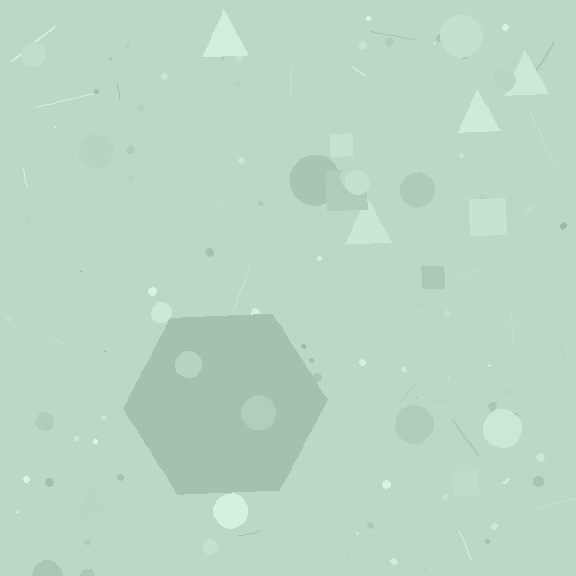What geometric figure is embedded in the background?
A hexagon is embedded in the background.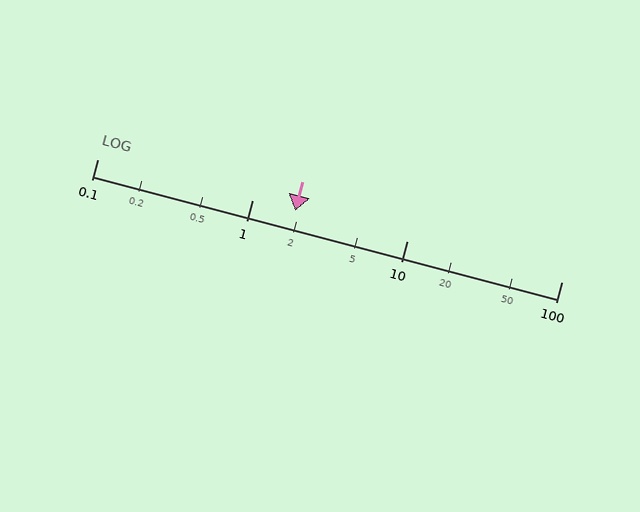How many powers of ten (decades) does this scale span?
The scale spans 3 decades, from 0.1 to 100.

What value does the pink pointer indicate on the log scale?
The pointer indicates approximately 1.9.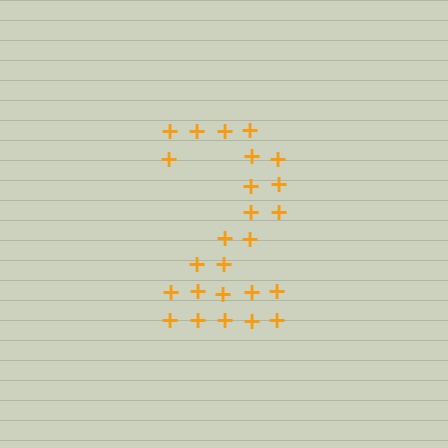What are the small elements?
The small elements are plus signs.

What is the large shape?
The large shape is the digit 2.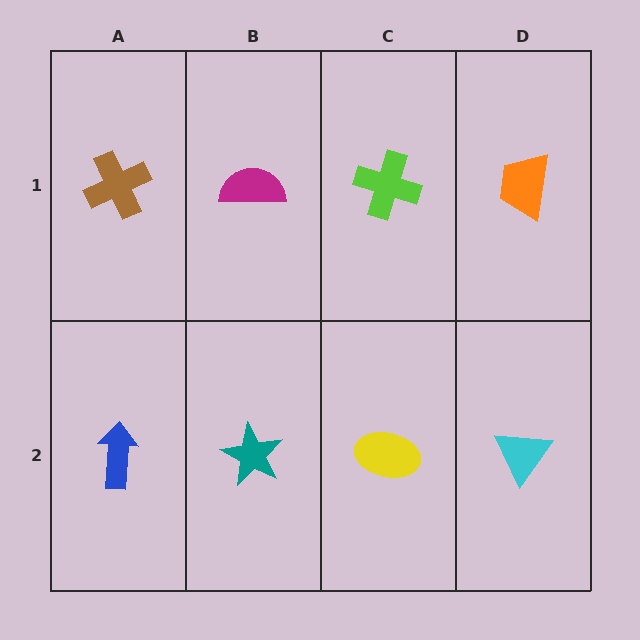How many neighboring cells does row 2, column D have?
2.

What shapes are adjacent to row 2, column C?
A lime cross (row 1, column C), a teal star (row 2, column B), a cyan triangle (row 2, column D).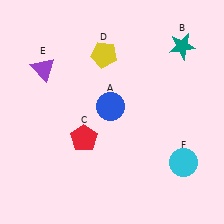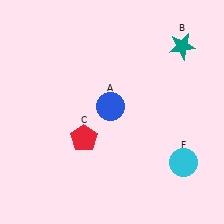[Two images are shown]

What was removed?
The purple triangle (E), the yellow pentagon (D) were removed in Image 2.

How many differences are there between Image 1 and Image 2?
There are 2 differences between the two images.